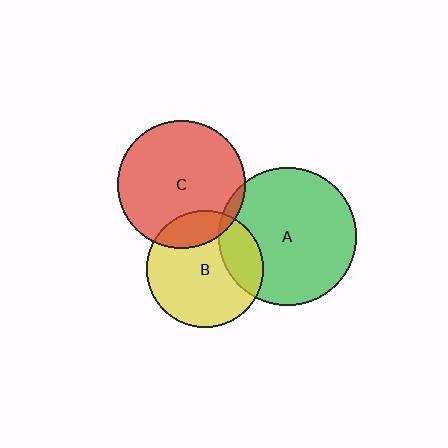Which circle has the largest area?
Circle A (green).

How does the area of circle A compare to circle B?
Approximately 1.4 times.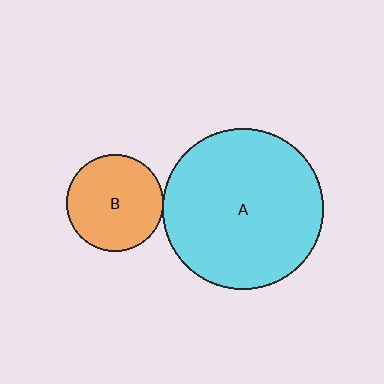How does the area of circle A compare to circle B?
Approximately 2.7 times.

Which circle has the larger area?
Circle A (cyan).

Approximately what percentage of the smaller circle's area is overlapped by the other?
Approximately 5%.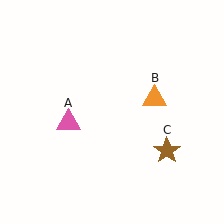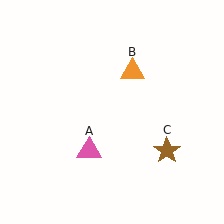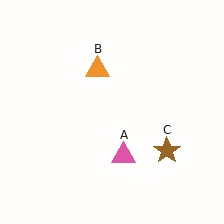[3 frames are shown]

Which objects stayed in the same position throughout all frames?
Brown star (object C) remained stationary.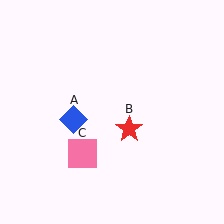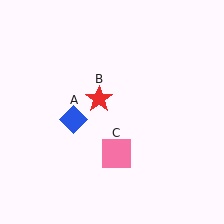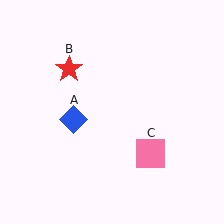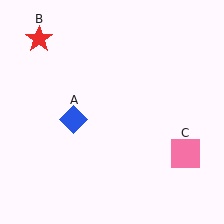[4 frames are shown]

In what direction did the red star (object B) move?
The red star (object B) moved up and to the left.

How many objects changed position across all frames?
2 objects changed position: red star (object B), pink square (object C).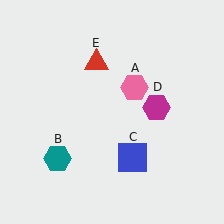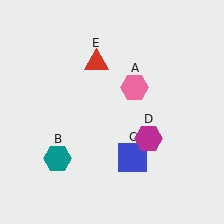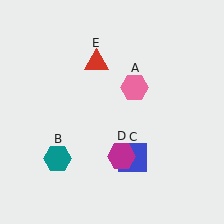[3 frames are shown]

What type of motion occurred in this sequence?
The magenta hexagon (object D) rotated clockwise around the center of the scene.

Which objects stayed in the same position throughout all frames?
Pink hexagon (object A) and teal hexagon (object B) and blue square (object C) and red triangle (object E) remained stationary.